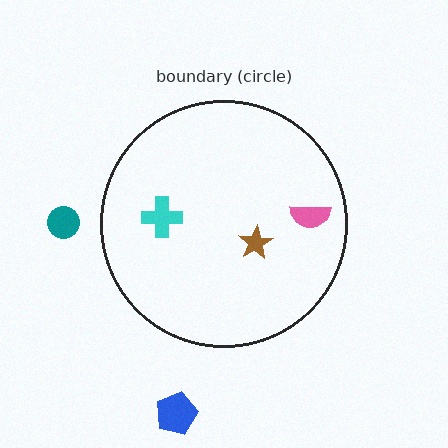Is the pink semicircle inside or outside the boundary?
Inside.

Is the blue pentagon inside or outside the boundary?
Outside.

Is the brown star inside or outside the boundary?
Inside.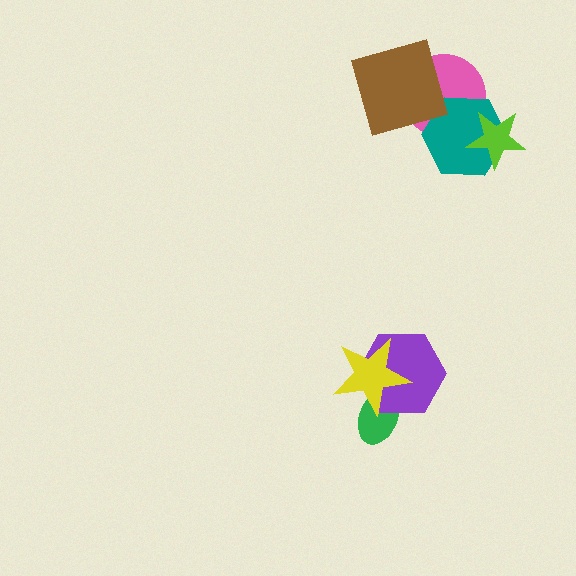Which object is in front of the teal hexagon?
The lime star is in front of the teal hexagon.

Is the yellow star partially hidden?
No, no other shape covers it.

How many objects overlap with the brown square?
1 object overlaps with the brown square.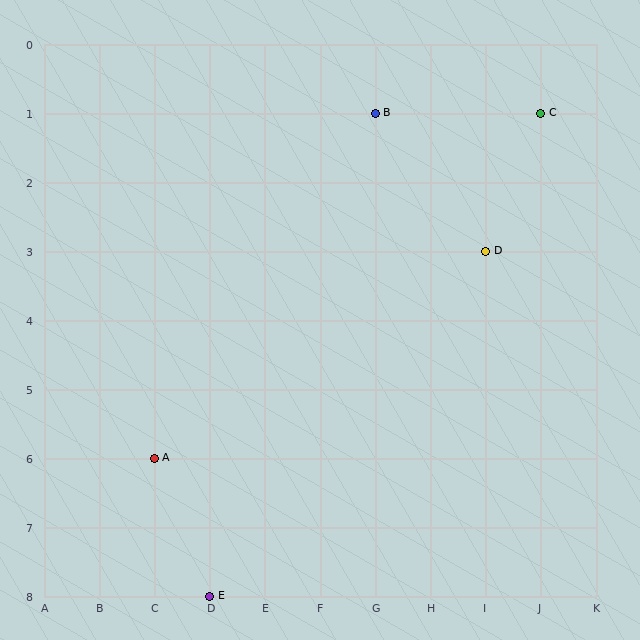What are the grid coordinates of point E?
Point E is at grid coordinates (D, 8).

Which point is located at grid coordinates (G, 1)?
Point B is at (G, 1).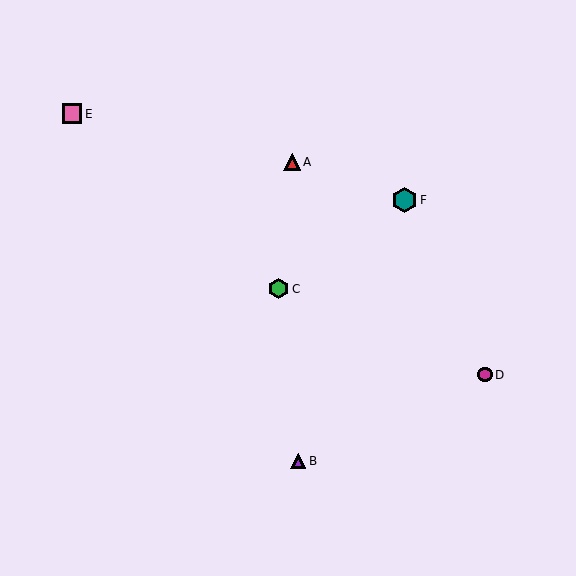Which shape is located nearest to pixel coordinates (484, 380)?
The magenta circle (labeled D) at (485, 375) is nearest to that location.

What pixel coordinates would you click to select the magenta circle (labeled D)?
Click at (485, 375) to select the magenta circle D.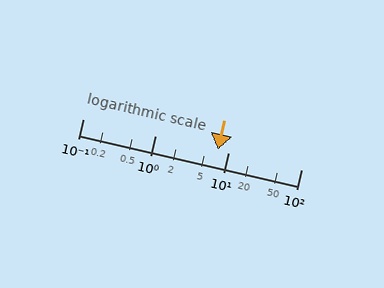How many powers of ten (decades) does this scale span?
The scale spans 3 decades, from 0.1 to 100.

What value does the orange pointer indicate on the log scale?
The pointer indicates approximately 7.2.